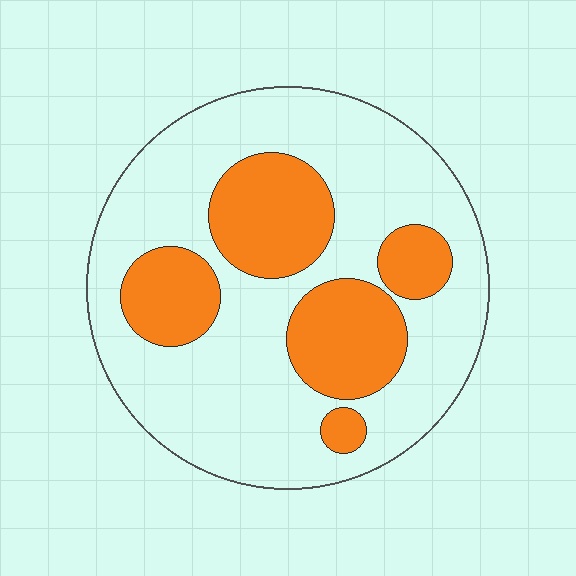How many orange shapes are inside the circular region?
5.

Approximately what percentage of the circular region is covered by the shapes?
Approximately 30%.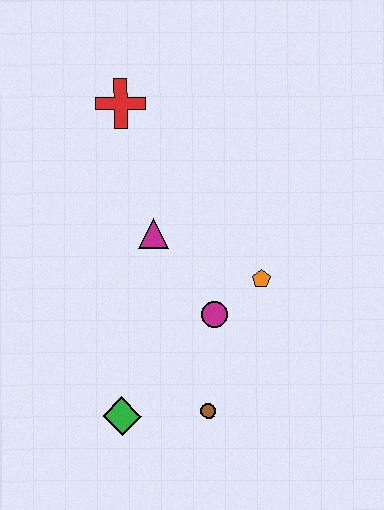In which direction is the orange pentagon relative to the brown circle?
The orange pentagon is above the brown circle.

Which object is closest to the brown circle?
The green diamond is closest to the brown circle.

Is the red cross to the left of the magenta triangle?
Yes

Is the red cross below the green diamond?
No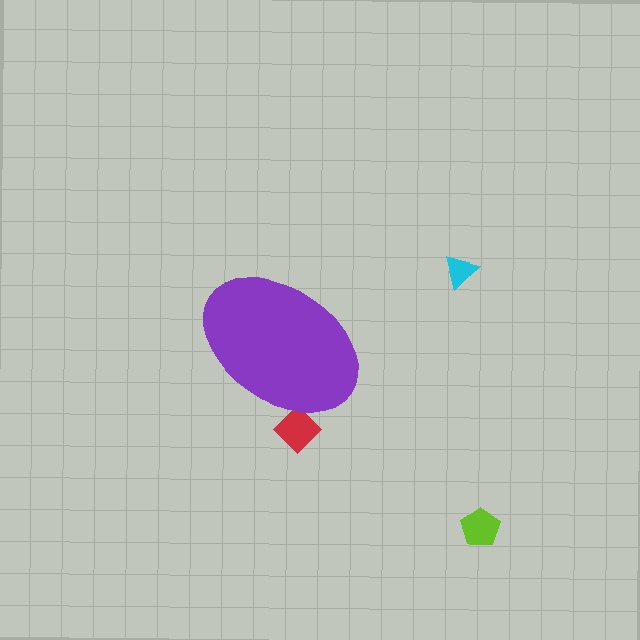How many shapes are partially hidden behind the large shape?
1 shape is partially hidden.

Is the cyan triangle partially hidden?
No, the cyan triangle is fully visible.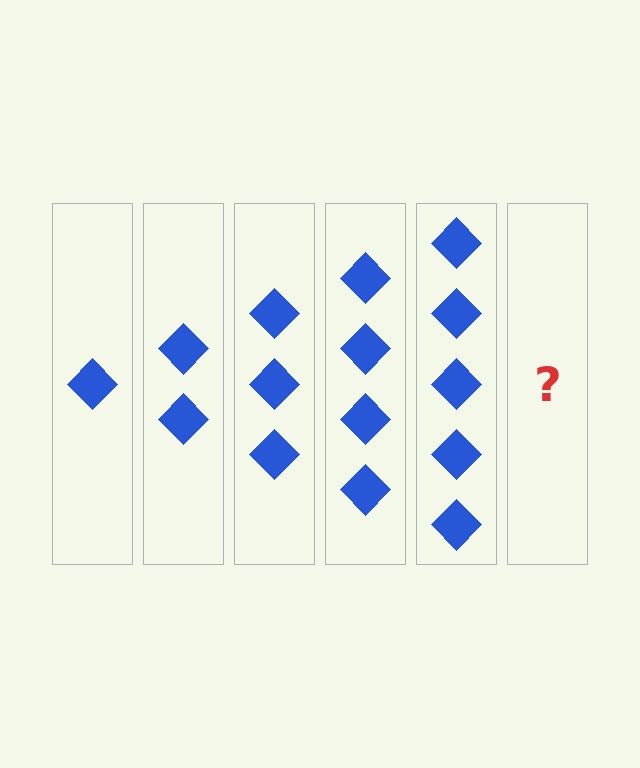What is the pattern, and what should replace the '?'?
The pattern is that each step adds one more diamond. The '?' should be 6 diamonds.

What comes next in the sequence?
The next element should be 6 diamonds.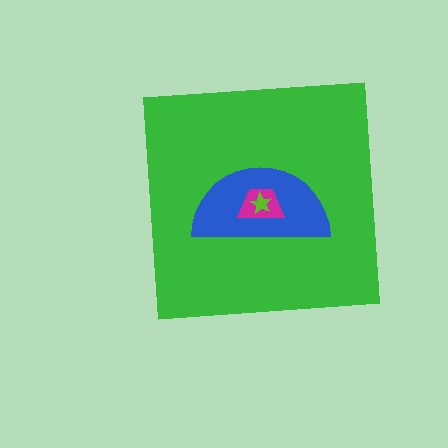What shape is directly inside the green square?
The blue semicircle.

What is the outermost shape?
The green square.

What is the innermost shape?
The lime star.